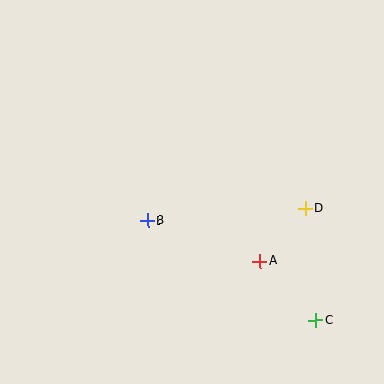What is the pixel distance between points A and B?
The distance between A and B is 119 pixels.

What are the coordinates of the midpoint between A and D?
The midpoint between A and D is at (282, 235).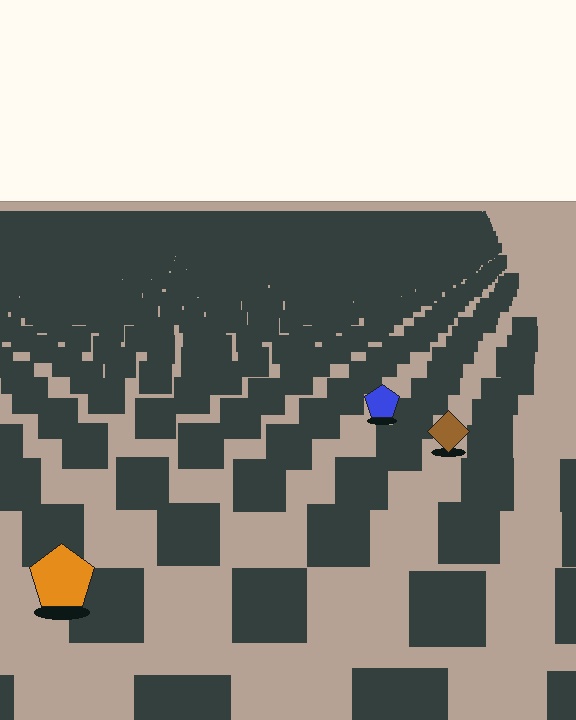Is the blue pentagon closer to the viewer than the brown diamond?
No. The brown diamond is closer — you can tell from the texture gradient: the ground texture is coarser near it.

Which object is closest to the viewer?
The orange pentagon is closest. The texture marks near it are larger and more spread out.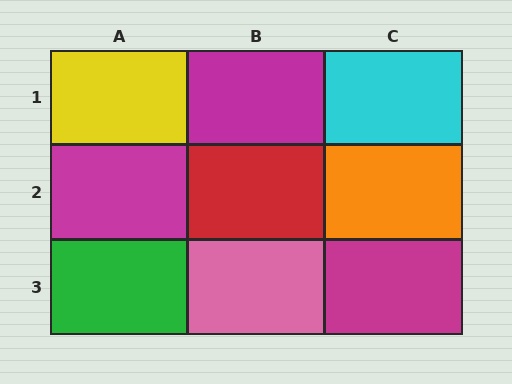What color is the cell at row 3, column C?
Magenta.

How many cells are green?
1 cell is green.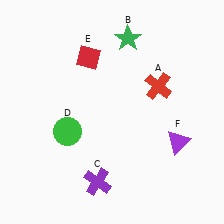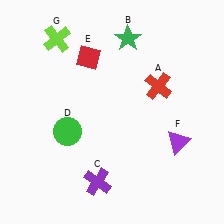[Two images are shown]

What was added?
A lime cross (G) was added in Image 2.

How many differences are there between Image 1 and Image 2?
There is 1 difference between the two images.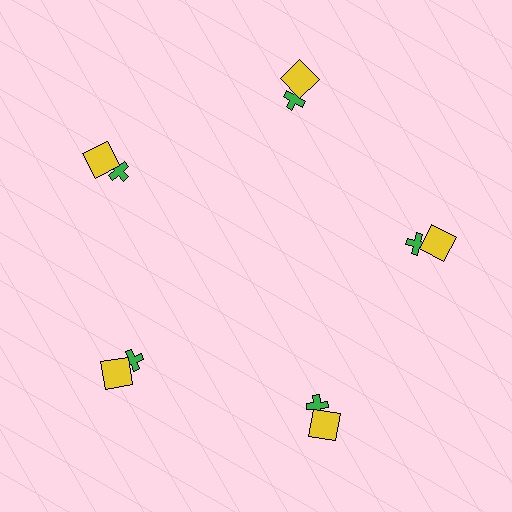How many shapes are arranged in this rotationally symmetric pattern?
There are 10 shapes, arranged in 5 groups of 2.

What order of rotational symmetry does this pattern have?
This pattern has 5-fold rotational symmetry.